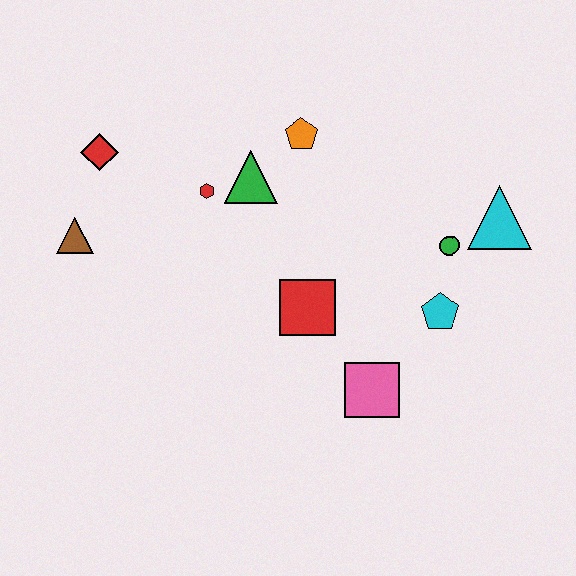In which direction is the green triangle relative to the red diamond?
The green triangle is to the right of the red diamond.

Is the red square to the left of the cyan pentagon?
Yes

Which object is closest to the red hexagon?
The green triangle is closest to the red hexagon.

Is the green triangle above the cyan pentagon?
Yes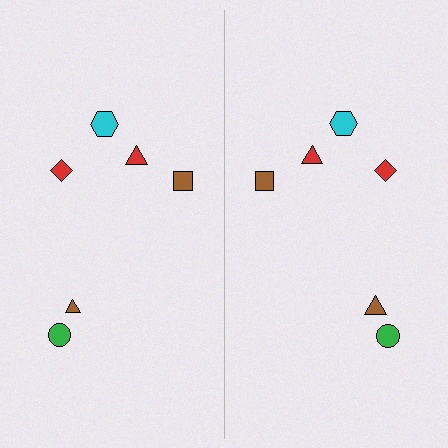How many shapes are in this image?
There are 12 shapes in this image.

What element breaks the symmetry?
The brown triangle on the right side has a different size than its mirror counterpart.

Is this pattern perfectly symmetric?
No, the pattern is not perfectly symmetric. The brown triangle on the right side has a different size than its mirror counterpart.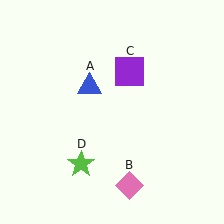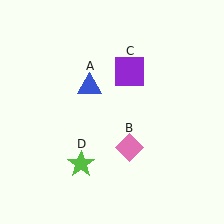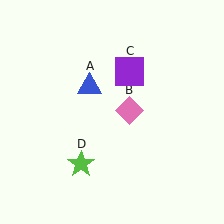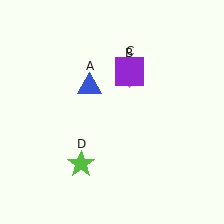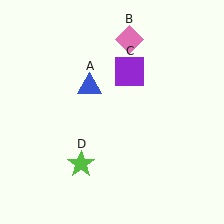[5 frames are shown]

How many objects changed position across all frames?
1 object changed position: pink diamond (object B).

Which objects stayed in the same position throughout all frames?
Blue triangle (object A) and purple square (object C) and lime star (object D) remained stationary.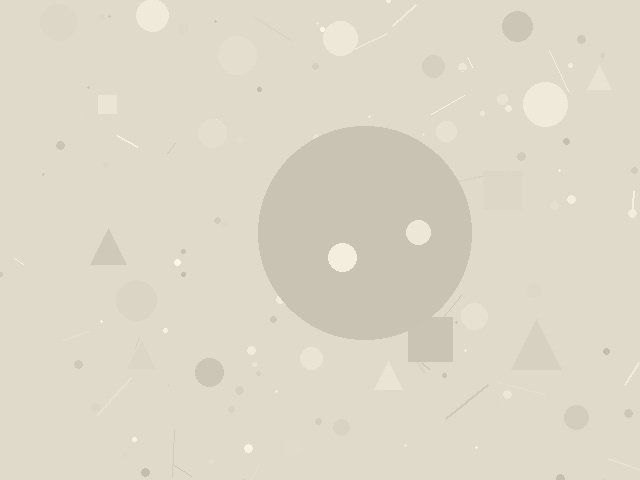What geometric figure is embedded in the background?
A circle is embedded in the background.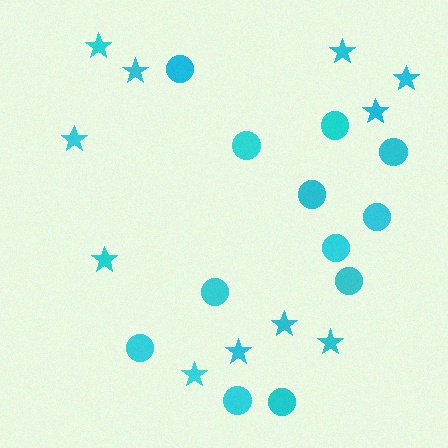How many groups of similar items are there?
There are 2 groups: one group of stars (11) and one group of circles (12).